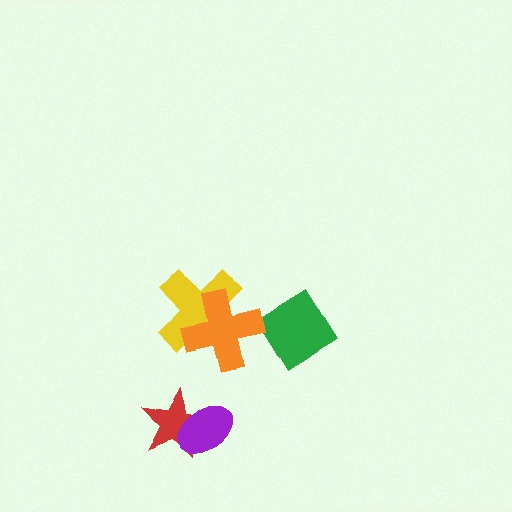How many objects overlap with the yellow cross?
1 object overlaps with the yellow cross.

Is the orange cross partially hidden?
No, no other shape covers it.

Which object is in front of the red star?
The purple ellipse is in front of the red star.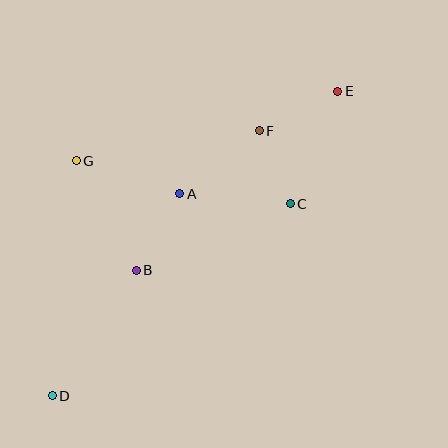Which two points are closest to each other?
Points C and F are closest to each other.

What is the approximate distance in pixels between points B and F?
The distance between B and F is approximately 186 pixels.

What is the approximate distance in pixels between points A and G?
The distance between A and G is approximately 109 pixels.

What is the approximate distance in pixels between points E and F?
The distance between E and F is approximately 88 pixels.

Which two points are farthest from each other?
Points D and E are farthest from each other.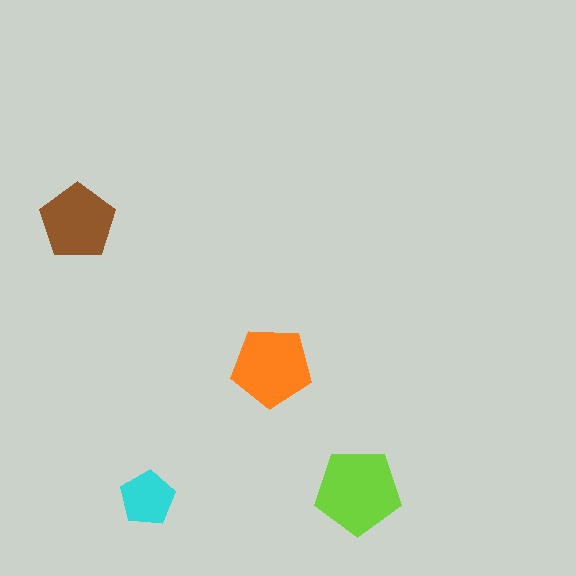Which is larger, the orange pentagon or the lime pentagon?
The lime one.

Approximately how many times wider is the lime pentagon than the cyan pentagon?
About 1.5 times wider.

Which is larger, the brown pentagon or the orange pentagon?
The orange one.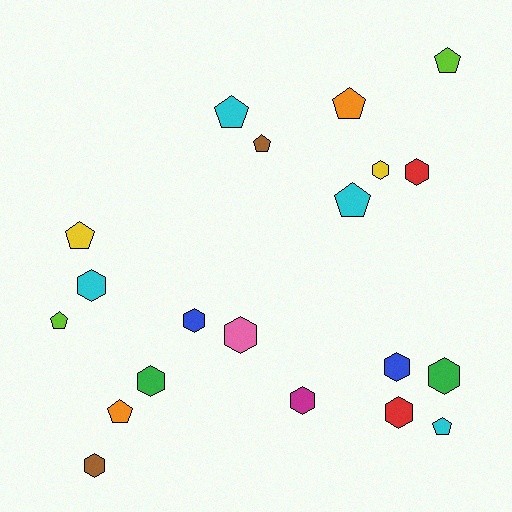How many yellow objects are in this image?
There are 2 yellow objects.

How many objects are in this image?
There are 20 objects.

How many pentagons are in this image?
There are 9 pentagons.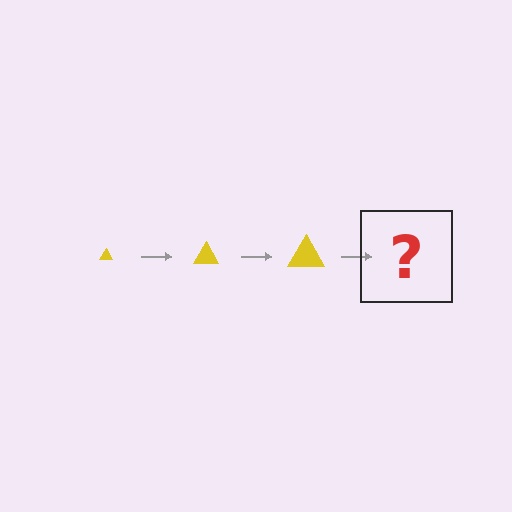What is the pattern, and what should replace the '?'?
The pattern is that the triangle gets progressively larger each step. The '?' should be a yellow triangle, larger than the previous one.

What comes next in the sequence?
The next element should be a yellow triangle, larger than the previous one.